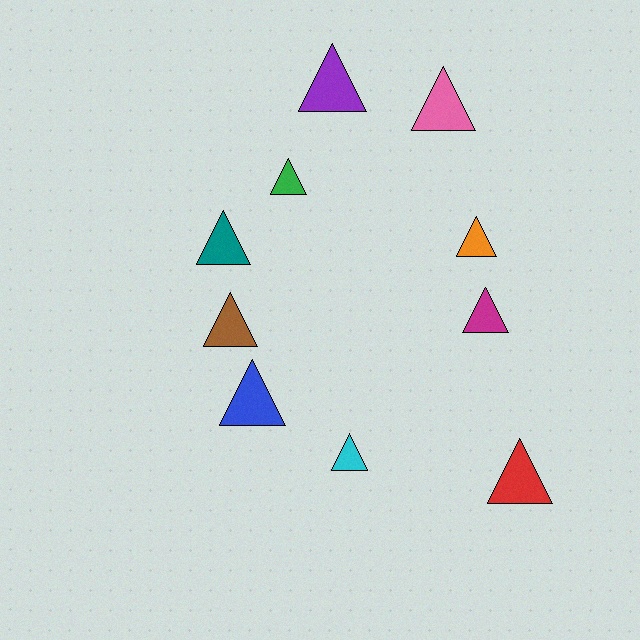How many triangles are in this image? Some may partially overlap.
There are 10 triangles.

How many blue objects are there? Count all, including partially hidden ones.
There is 1 blue object.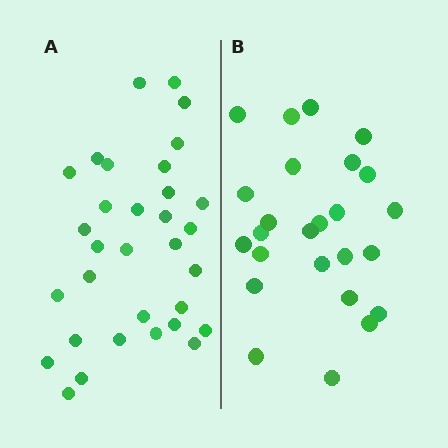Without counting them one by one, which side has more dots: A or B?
Region A (the left region) has more dots.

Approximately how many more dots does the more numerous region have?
Region A has roughly 8 or so more dots than region B.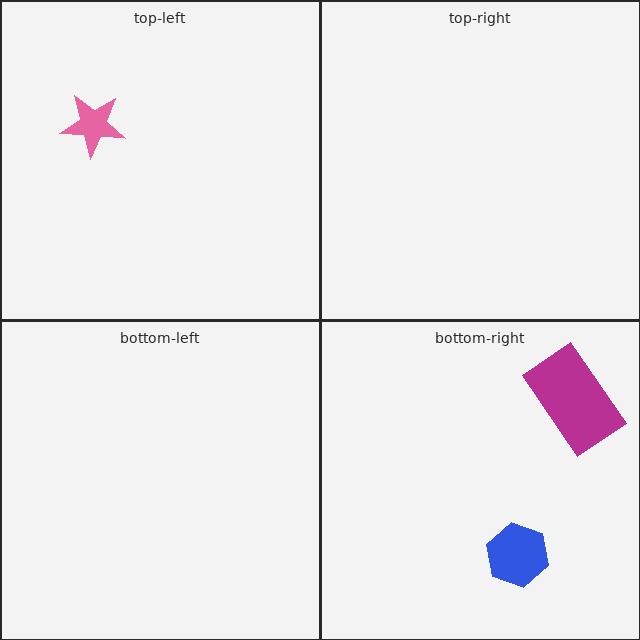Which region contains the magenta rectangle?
The bottom-right region.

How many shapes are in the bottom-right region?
2.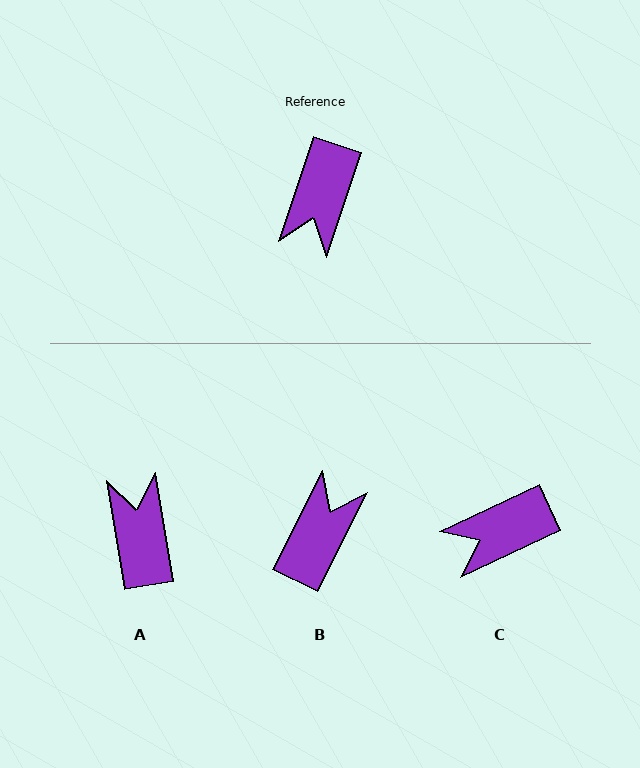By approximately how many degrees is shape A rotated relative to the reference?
Approximately 152 degrees clockwise.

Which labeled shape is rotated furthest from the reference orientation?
B, about 171 degrees away.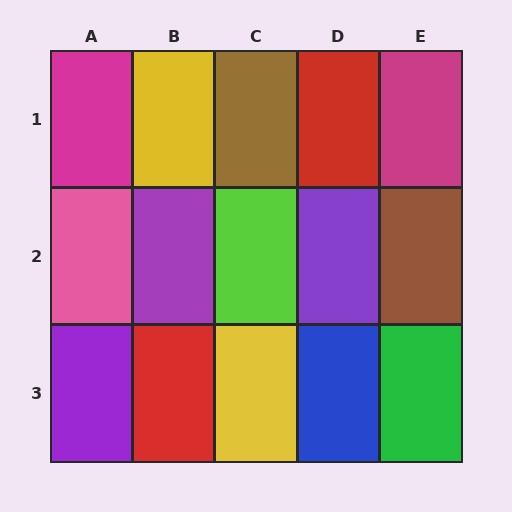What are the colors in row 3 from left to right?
Purple, red, yellow, blue, green.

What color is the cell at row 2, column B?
Purple.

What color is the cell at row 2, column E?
Brown.